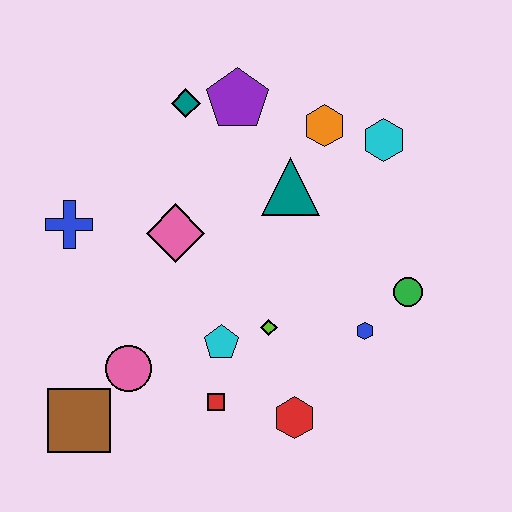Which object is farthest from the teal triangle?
The brown square is farthest from the teal triangle.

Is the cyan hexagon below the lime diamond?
No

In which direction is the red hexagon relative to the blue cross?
The red hexagon is to the right of the blue cross.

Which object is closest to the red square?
The cyan pentagon is closest to the red square.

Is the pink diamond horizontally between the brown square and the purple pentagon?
Yes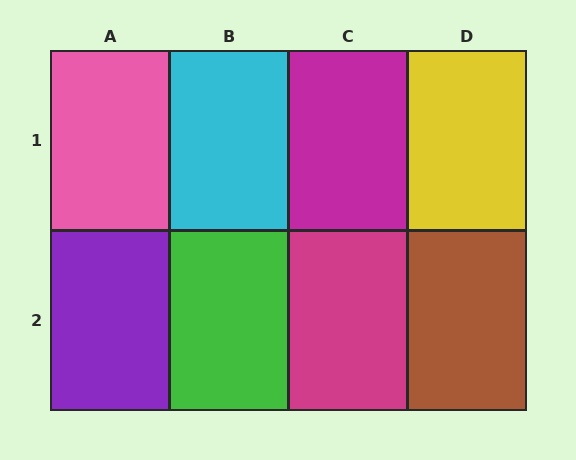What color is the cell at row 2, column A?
Purple.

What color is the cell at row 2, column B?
Green.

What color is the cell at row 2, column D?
Brown.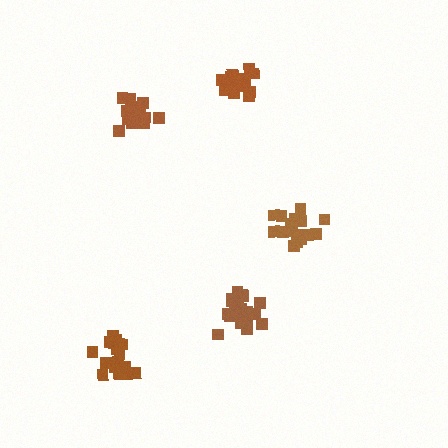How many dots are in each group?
Group 1: 14 dots, Group 2: 20 dots, Group 3: 17 dots, Group 4: 18 dots, Group 5: 16 dots (85 total).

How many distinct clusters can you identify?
There are 5 distinct clusters.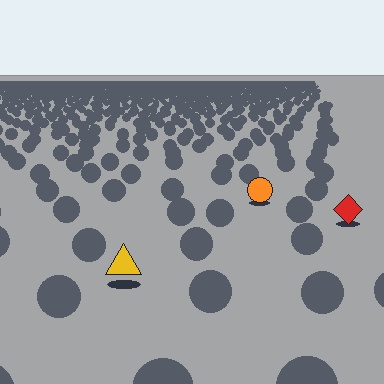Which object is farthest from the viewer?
The orange circle is farthest from the viewer. It appears smaller and the ground texture around it is denser.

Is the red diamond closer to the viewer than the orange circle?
Yes. The red diamond is closer — you can tell from the texture gradient: the ground texture is coarser near it.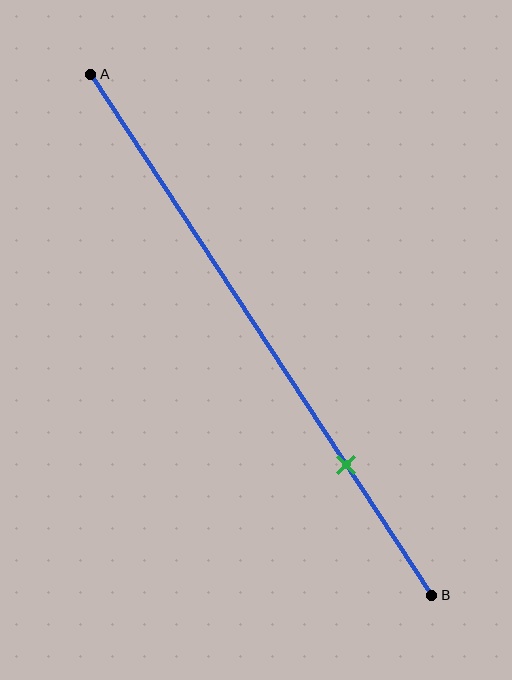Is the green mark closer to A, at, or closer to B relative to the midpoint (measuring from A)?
The green mark is closer to point B than the midpoint of segment AB.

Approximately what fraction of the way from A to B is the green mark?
The green mark is approximately 75% of the way from A to B.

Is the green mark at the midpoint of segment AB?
No, the mark is at about 75% from A, not at the 50% midpoint.